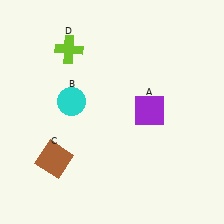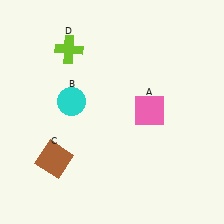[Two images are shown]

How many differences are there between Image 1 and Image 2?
There is 1 difference between the two images.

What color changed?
The square (A) changed from purple in Image 1 to pink in Image 2.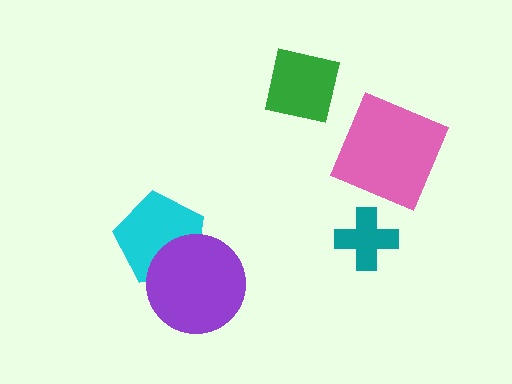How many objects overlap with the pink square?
0 objects overlap with the pink square.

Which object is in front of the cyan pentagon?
The purple circle is in front of the cyan pentagon.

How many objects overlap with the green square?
0 objects overlap with the green square.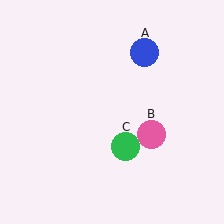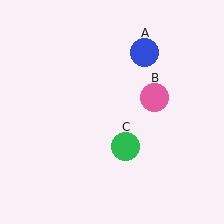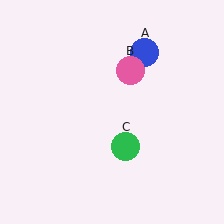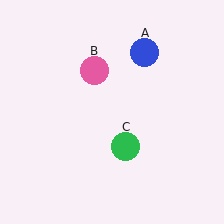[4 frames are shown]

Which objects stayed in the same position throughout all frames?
Blue circle (object A) and green circle (object C) remained stationary.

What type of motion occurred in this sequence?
The pink circle (object B) rotated counterclockwise around the center of the scene.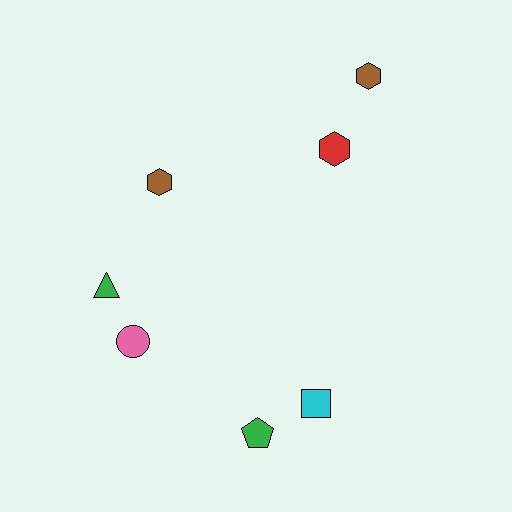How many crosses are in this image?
There are no crosses.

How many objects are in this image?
There are 7 objects.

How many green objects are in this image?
There are 2 green objects.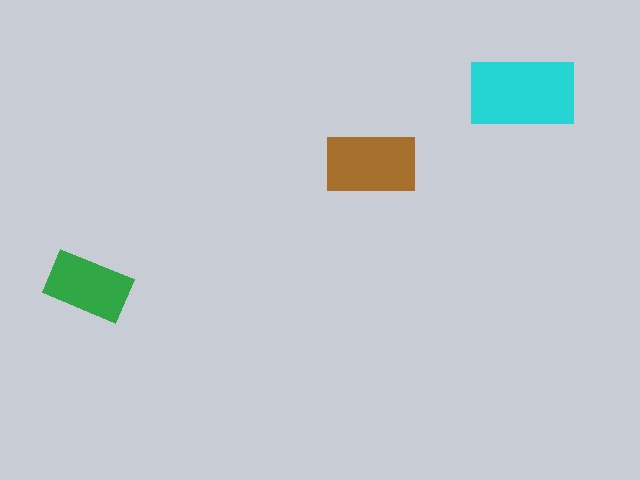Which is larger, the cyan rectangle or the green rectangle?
The cyan one.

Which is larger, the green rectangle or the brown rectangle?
The brown one.